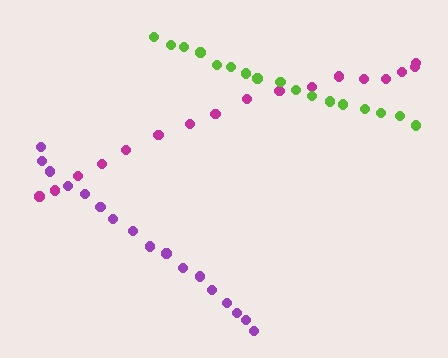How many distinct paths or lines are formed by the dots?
There are 3 distinct paths.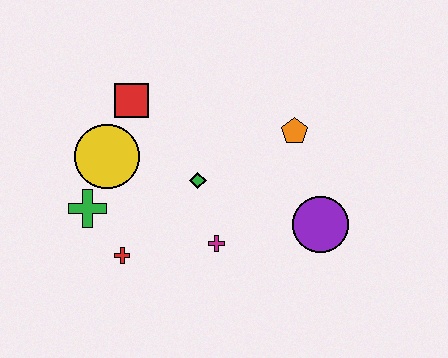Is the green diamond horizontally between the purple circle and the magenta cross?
No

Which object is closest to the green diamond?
The magenta cross is closest to the green diamond.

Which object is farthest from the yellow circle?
The purple circle is farthest from the yellow circle.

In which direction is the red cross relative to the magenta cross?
The red cross is to the left of the magenta cross.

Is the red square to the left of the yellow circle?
No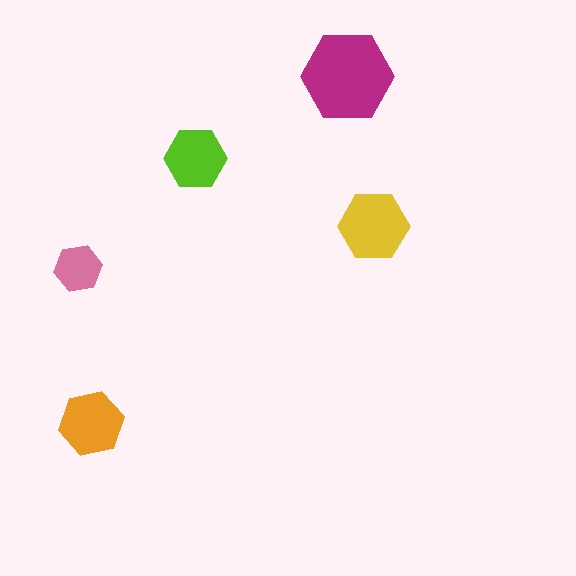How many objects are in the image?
There are 5 objects in the image.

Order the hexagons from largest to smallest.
the magenta one, the yellow one, the orange one, the lime one, the pink one.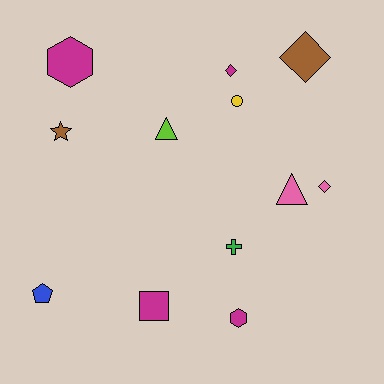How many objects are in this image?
There are 12 objects.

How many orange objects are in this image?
There are no orange objects.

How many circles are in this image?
There is 1 circle.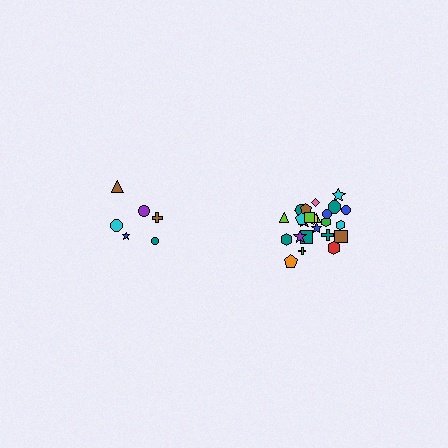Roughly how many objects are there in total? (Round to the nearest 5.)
Roughly 30 objects in total.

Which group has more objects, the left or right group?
The right group.